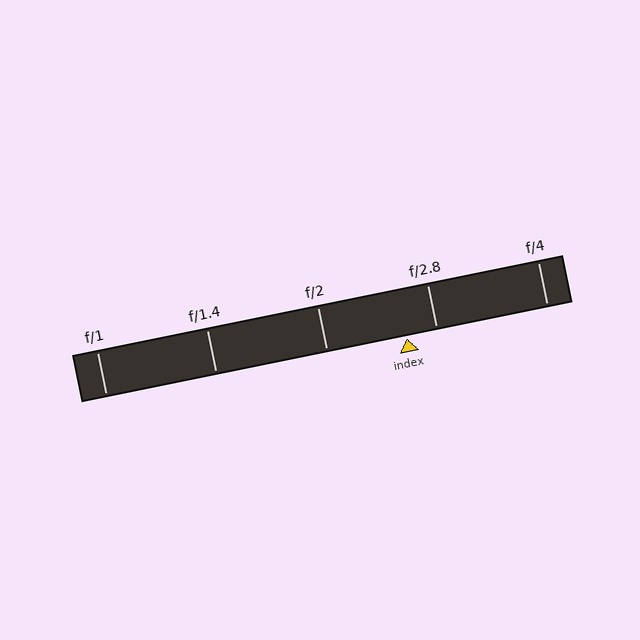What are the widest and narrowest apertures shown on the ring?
The widest aperture shown is f/1 and the narrowest is f/4.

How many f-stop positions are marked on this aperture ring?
There are 5 f-stop positions marked.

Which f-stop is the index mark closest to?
The index mark is closest to f/2.8.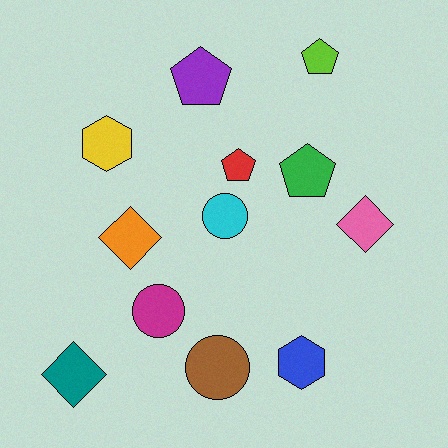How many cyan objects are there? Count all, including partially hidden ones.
There is 1 cyan object.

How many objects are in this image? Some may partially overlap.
There are 12 objects.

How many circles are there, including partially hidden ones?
There are 3 circles.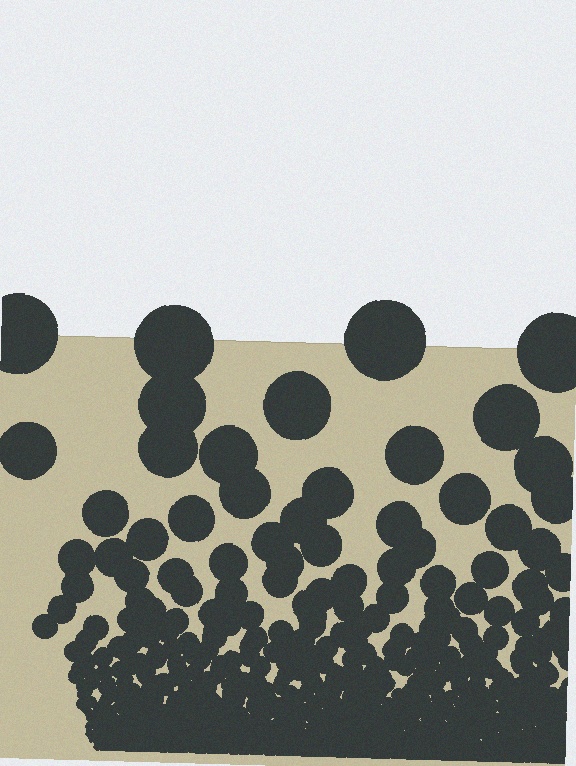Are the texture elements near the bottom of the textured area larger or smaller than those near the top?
Smaller. The gradient is inverted — elements near the bottom are smaller and denser.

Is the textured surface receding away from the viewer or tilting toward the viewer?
The surface appears to tilt toward the viewer. Texture elements get larger and sparser toward the top.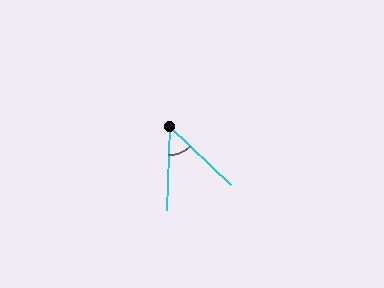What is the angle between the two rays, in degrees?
Approximately 48 degrees.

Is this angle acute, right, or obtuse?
It is acute.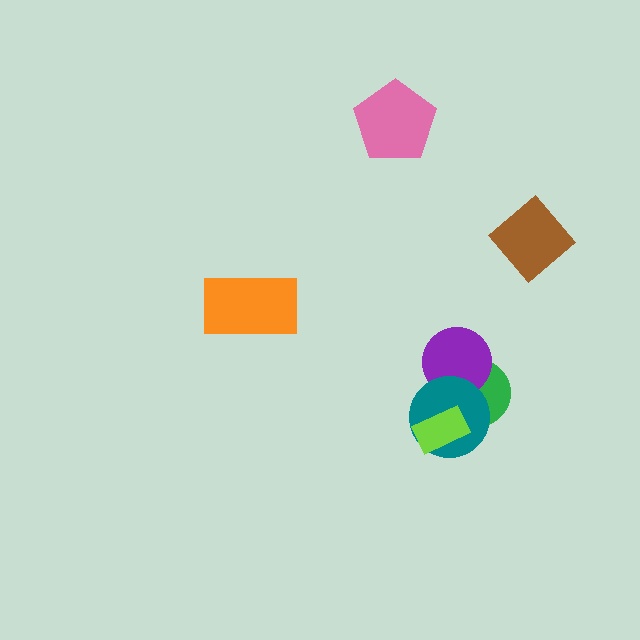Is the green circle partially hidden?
Yes, it is partially covered by another shape.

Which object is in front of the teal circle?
The lime rectangle is in front of the teal circle.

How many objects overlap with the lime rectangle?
2 objects overlap with the lime rectangle.